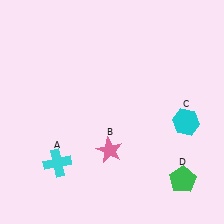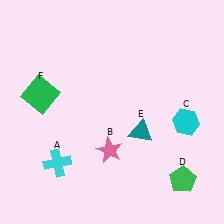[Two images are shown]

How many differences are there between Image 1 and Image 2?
There are 2 differences between the two images.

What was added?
A teal triangle (E), a green square (F) were added in Image 2.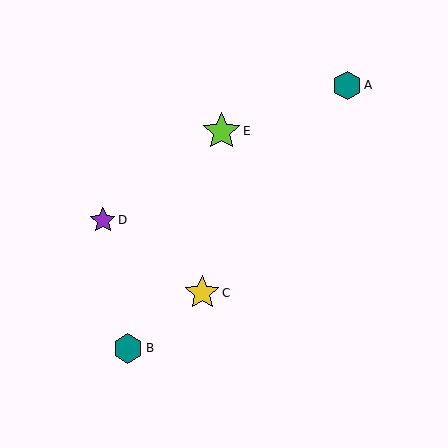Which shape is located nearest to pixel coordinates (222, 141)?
The lime star (labeled E) at (221, 131) is nearest to that location.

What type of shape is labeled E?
Shape E is a lime star.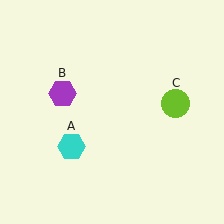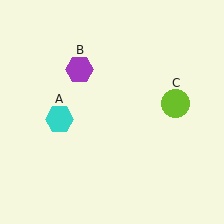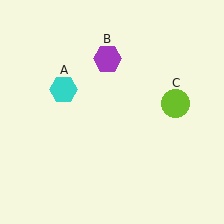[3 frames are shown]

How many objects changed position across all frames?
2 objects changed position: cyan hexagon (object A), purple hexagon (object B).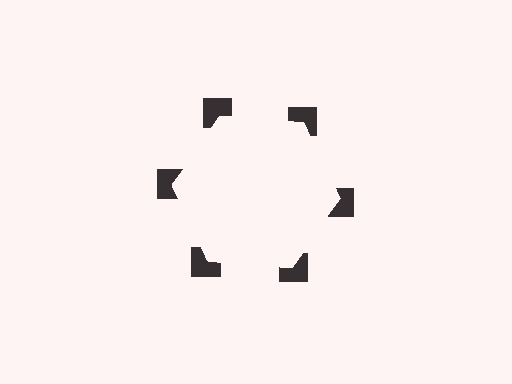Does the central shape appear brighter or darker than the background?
It typically appears slightly brighter than the background, even though no actual brightness change is drawn.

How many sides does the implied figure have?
6 sides.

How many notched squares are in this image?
There are 6 — one at each vertex of the illusory hexagon.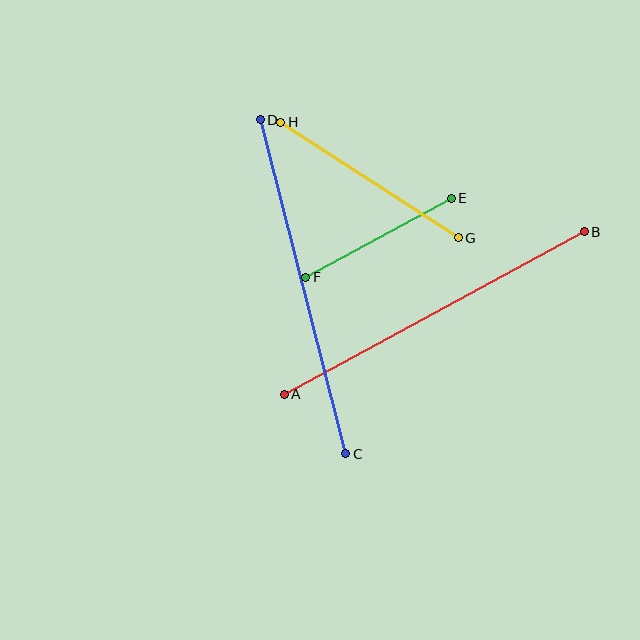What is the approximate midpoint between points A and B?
The midpoint is at approximately (434, 313) pixels.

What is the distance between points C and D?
The distance is approximately 345 pixels.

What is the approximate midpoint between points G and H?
The midpoint is at approximately (370, 180) pixels.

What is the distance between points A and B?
The distance is approximately 341 pixels.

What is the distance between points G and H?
The distance is approximately 212 pixels.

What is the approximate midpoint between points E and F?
The midpoint is at approximately (379, 238) pixels.